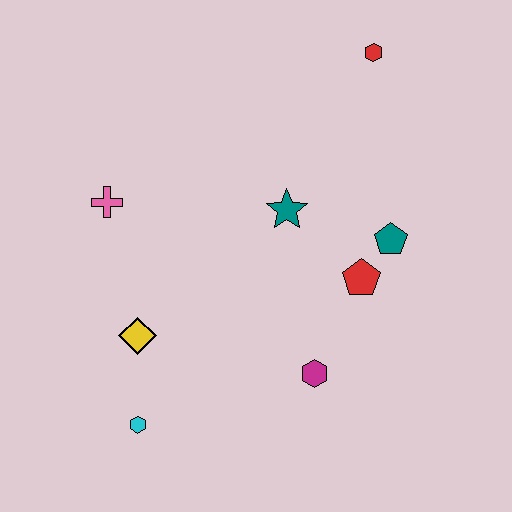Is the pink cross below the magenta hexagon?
No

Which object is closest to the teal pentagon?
The red pentagon is closest to the teal pentagon.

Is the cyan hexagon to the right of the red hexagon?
No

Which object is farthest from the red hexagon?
The cyan hexagon is farthest from the red hexagon.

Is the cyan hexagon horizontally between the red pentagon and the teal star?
No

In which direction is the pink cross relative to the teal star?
The pink cross is to the left of the teal star.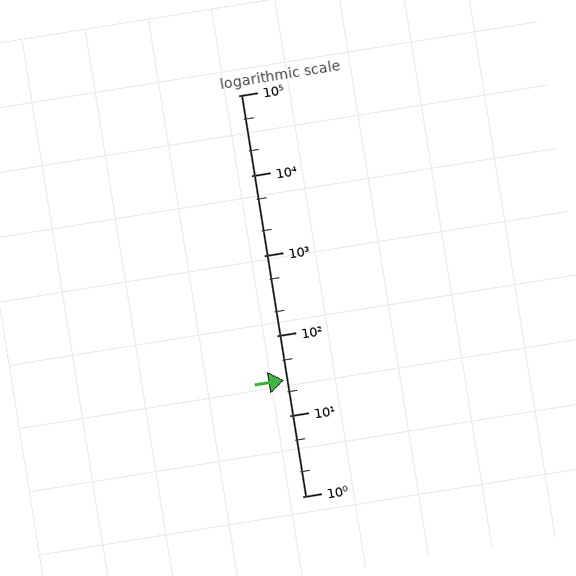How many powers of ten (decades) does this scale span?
The scale spans 5 decades, from 1 to 100000.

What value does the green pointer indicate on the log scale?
The pointer indicates approximately 28.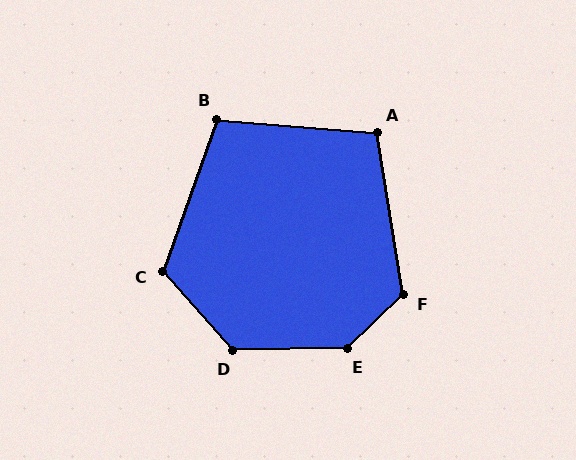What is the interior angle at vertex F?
Approximately 125 degrees (obtuse).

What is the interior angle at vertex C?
Approximately 119 degrees (obtuse).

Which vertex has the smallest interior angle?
A, at approximately 104 degrees.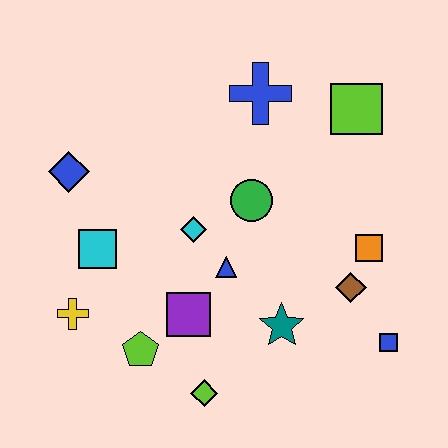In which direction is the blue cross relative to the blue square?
The blue cross is above the blue square.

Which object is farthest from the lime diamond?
The lime square is farthest from the lime diamond.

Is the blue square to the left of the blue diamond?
No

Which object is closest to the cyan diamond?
The blue triangle is closest to the cyan diamond.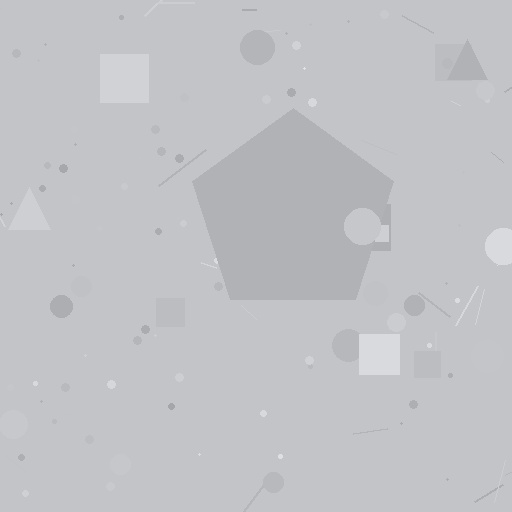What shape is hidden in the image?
A pentagon is hidden in the image.